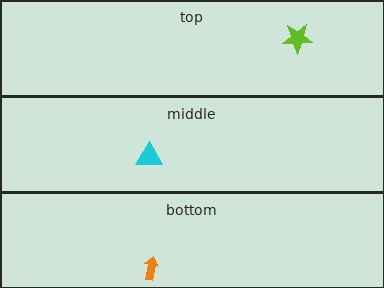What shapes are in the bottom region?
The orange arrow.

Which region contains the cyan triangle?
The middle region.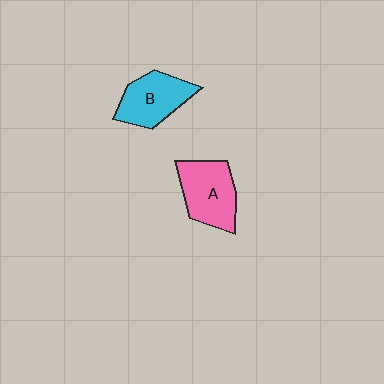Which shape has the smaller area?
Shape B (cyan).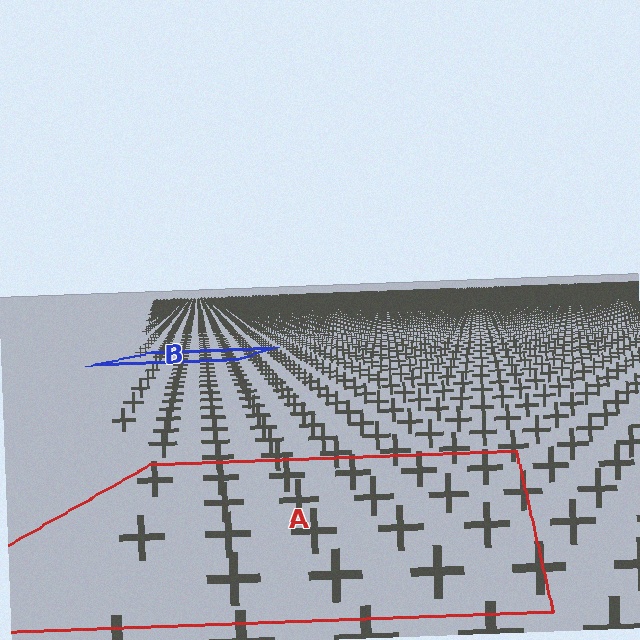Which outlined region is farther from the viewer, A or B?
Region B is farther from the viewer — the texture elements inside it appear smaller and more densely packed.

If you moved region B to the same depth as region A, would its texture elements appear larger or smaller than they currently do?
They would appear larger. At a closer depth, the same texture elements are projected at a bigger on-screen size.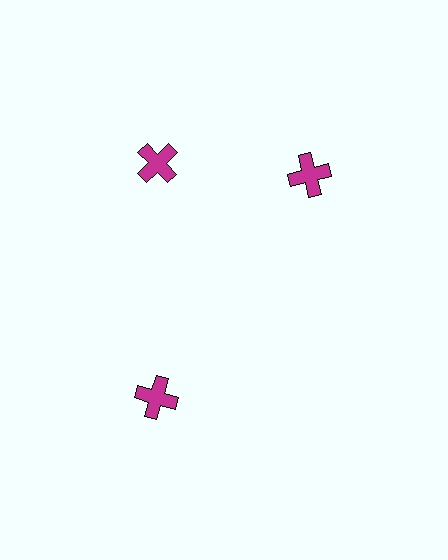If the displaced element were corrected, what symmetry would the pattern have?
It would have 3-fold rotational symmetry — the pattern would map onto itself every 120 degrees.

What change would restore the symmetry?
The symmetry would be restored by rotating it back into even spacing with its neighbors so that all 3 crosses sit at equal angles and equal distance from the center.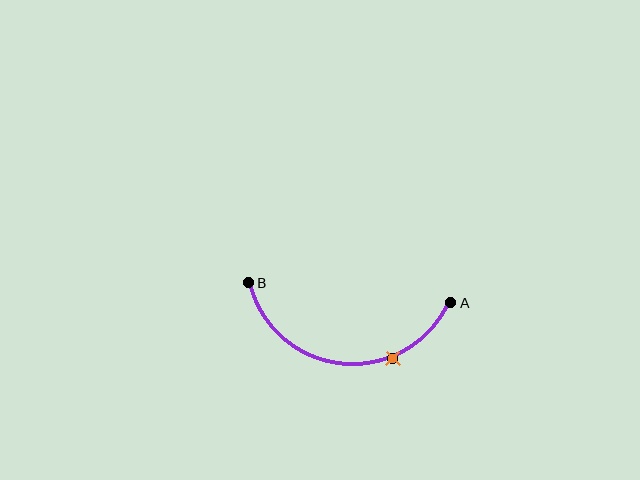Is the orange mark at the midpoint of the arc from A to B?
No. The orange mark lies on the arc but is closer to endpoint A. The arc midpoint would be at the point on the curve equidistant along the arc from both A and B.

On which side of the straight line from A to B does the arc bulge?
The arc bulges below the straight line connecting A and B.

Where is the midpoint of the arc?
The arc midpoint is the point on the curve farthest from the straight line joining A and B. It sits below that line.